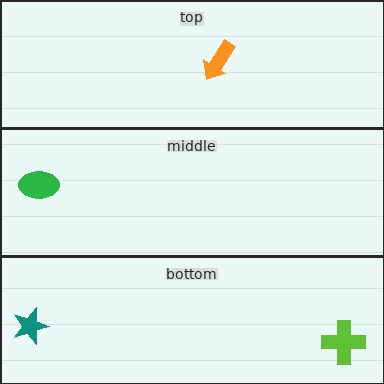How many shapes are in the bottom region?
2.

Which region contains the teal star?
The bottom region.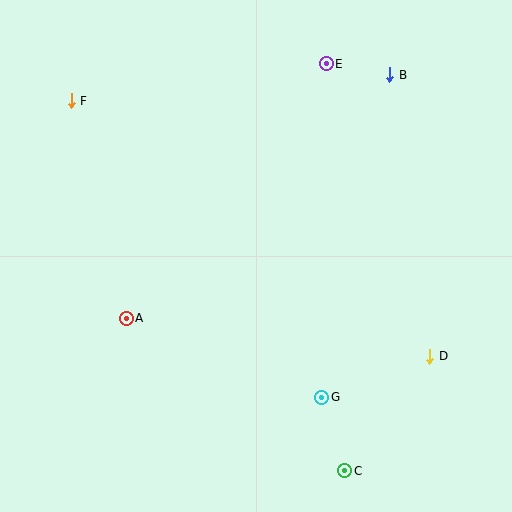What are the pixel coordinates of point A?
Point A is at (126, 318).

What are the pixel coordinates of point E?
Point E is at (326, 64).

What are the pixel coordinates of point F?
Point F is at (71, 101).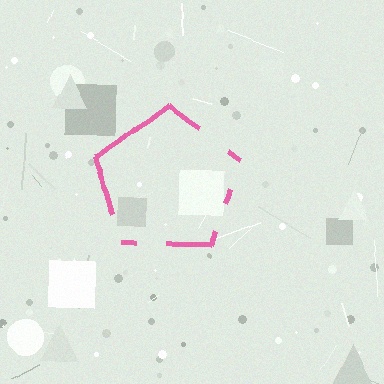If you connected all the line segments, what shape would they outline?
They would outline a pentagon.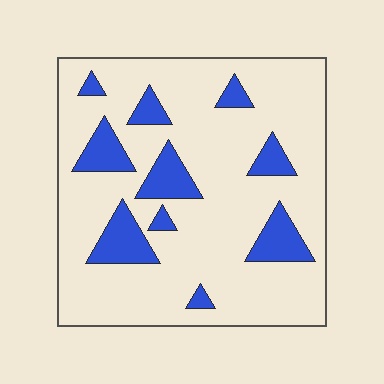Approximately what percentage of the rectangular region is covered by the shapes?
Approximately 20%.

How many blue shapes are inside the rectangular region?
10.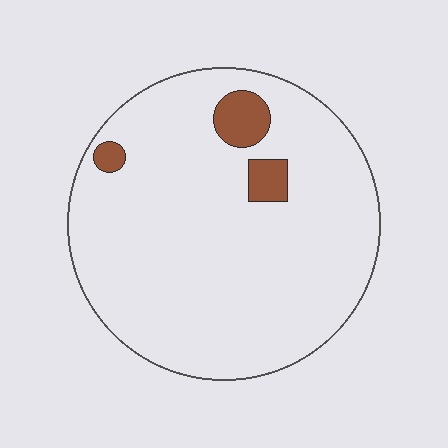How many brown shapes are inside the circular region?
3.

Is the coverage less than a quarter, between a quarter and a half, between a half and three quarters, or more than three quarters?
Less than a quarter.